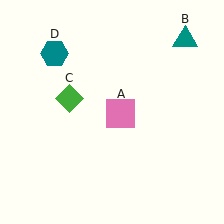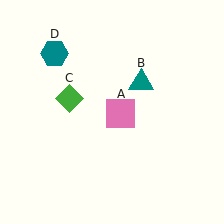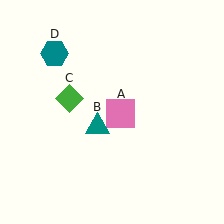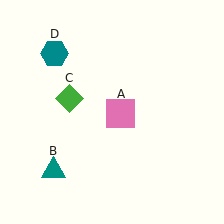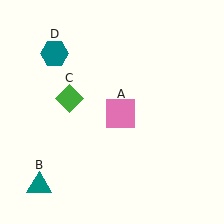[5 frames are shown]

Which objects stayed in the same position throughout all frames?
Pink square (object A) and green diamond (object C) and teal hexagon (object D) remained stationary.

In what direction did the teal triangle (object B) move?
The teal triangle (object B) moved down and to the left.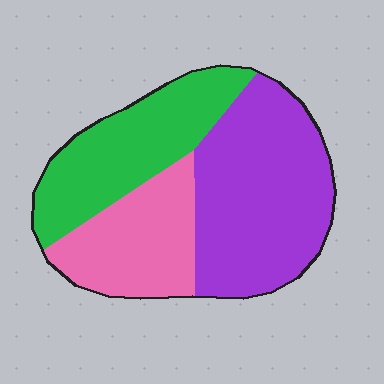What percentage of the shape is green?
Green takes up between a sixth and a third of the shape.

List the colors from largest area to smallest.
From largest to smallest: purple, green, pink.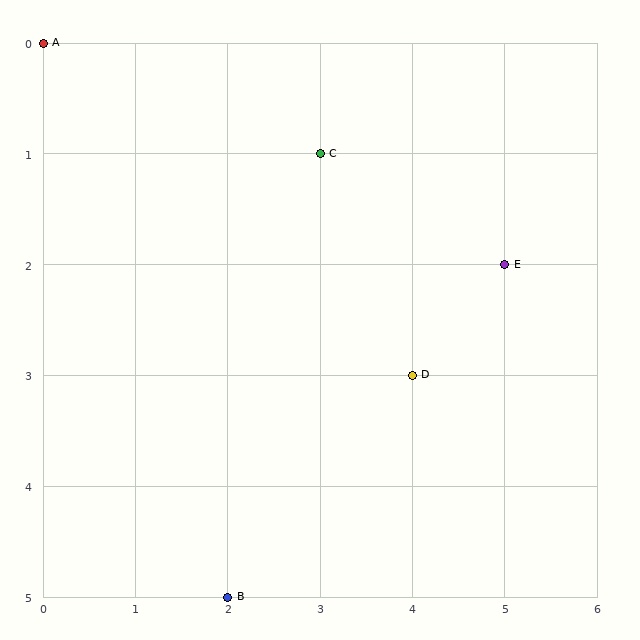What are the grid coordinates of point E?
Point E is at grid coordinates (5, 2).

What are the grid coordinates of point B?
Point B is at grid coordinates (2, 5).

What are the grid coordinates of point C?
Point C is at grid coordinates (3, 1).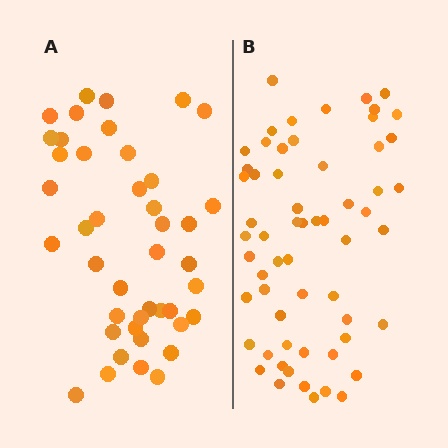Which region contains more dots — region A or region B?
Region B (the right region) has more dots.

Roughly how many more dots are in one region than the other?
Region B has approximately 15 more dots than region A.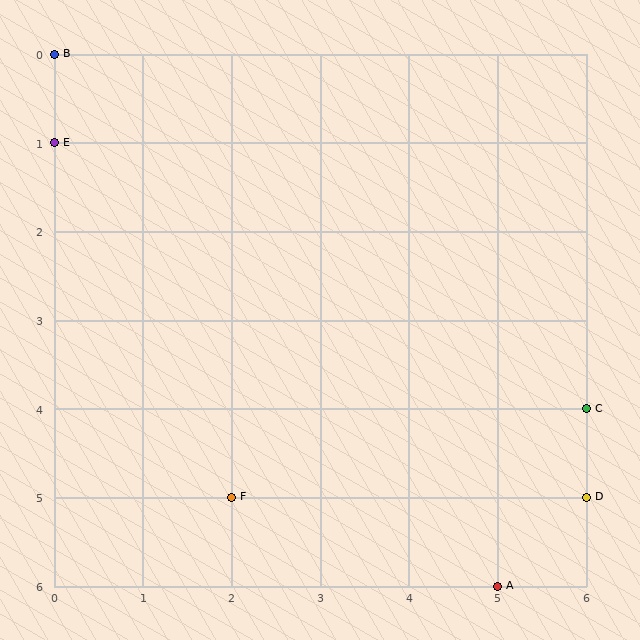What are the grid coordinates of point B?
Point B is at grid coordinates (0, 0).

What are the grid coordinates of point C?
Point C is at grid coordinates (6, 4).